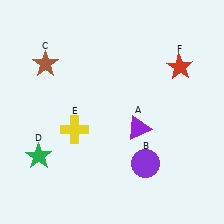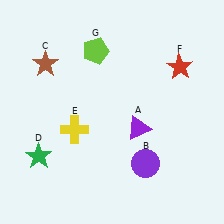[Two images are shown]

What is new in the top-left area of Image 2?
A lime pentagon (G) was added in the top-left area of Image 2.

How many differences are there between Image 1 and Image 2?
There is 1 difference between the two images.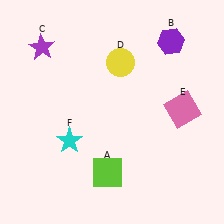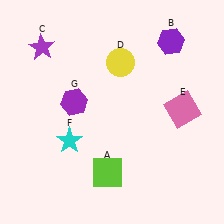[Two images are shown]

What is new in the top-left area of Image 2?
A purple hexagon (G) was added in the top-left area of Image 2.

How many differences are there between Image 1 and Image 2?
There is 1 difference between the two images.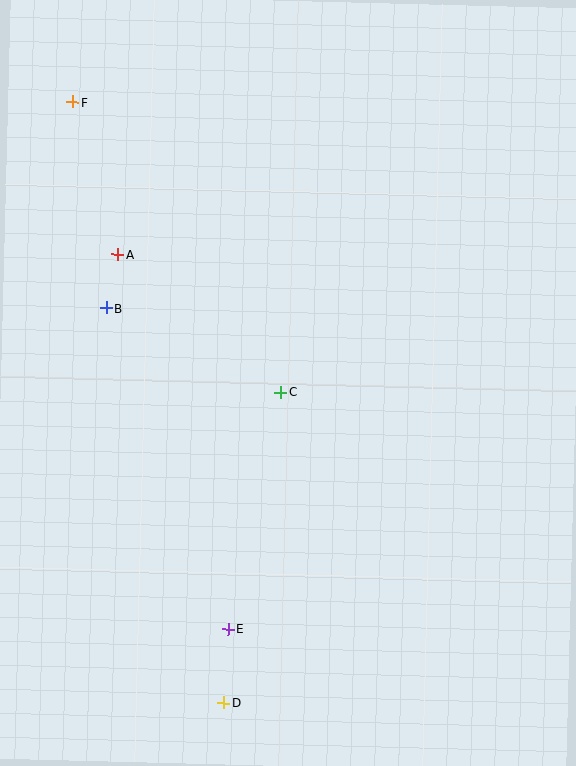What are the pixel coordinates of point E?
Point E is at (228, 629).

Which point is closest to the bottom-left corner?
Point D is closest to the bottom-left corner.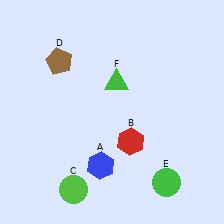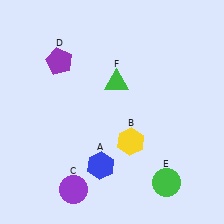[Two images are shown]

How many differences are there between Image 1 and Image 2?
There are 3 differences between the two images.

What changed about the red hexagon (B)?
In Image 1, B is red. In Image 2, it changed to yellow.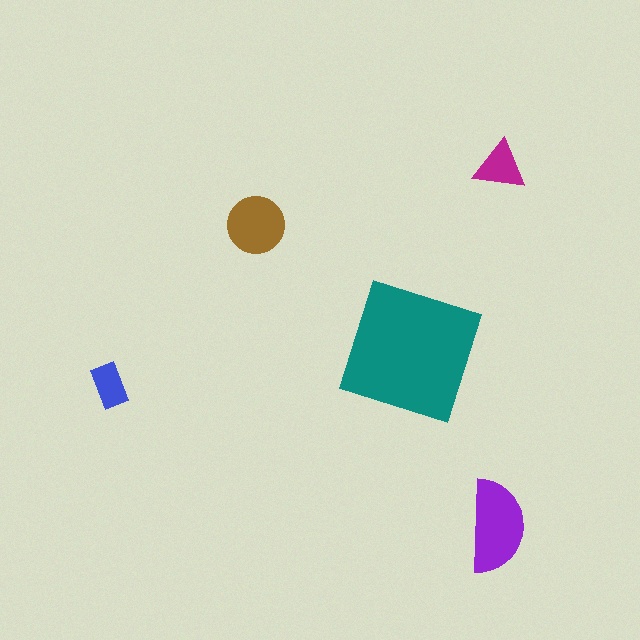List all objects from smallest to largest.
The blue rectangle, the magenta triangle, the brown circle, the purple semicircle, the teal square.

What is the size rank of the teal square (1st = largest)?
1st.